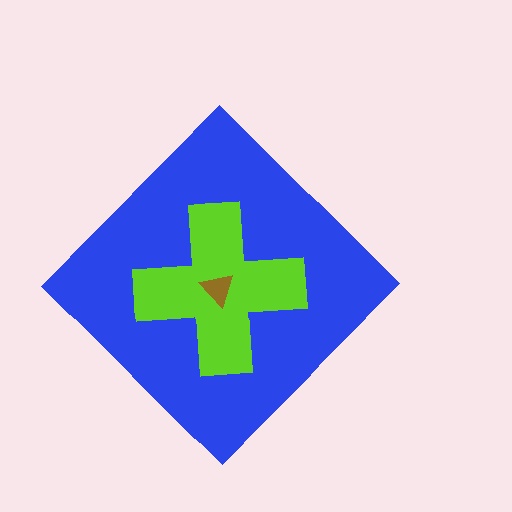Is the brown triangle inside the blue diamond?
Yes.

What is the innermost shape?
The brown triangle.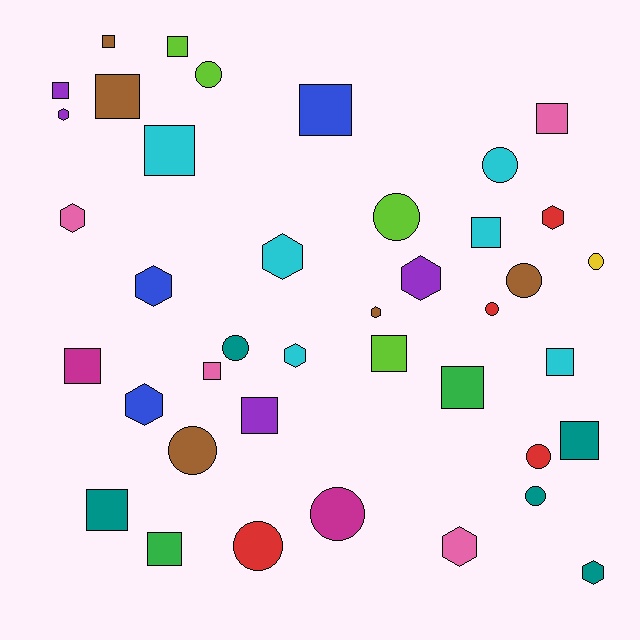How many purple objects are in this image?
There are 4 purple objects.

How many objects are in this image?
There are 40 objects.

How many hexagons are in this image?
There are 11 hexagons.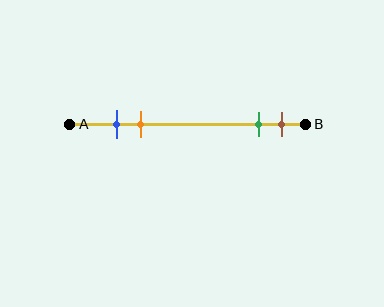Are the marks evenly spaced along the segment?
No, the marks are not evenly spaced.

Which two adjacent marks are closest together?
The blue and orange marks are the closest adjacent pair.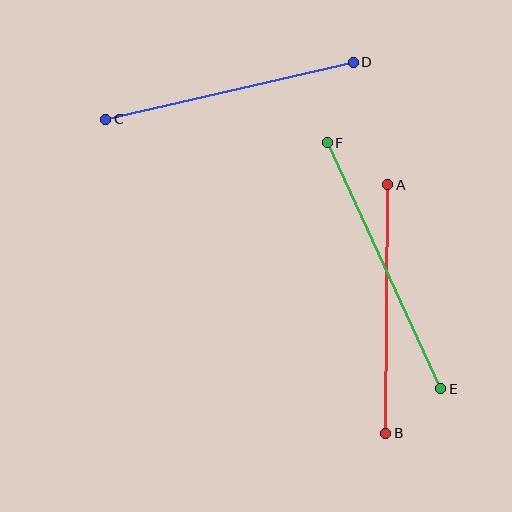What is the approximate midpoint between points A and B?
The midpoint is at approximately (387, 309) pixels.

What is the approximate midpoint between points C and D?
The midpoint is at approximately (229, 91) pixels.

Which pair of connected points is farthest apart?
Points E and F are farthest apart.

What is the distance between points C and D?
The distance is approximately 254 pixels.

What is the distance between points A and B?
The distance is approximately 248 pixels.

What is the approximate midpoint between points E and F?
The midpoint is at approximately (384, 266) pixels.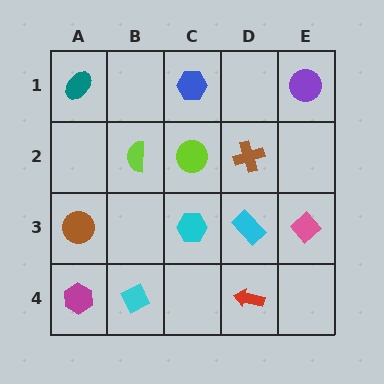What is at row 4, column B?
A cyan diamond.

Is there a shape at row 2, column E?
No, that cell is empty.